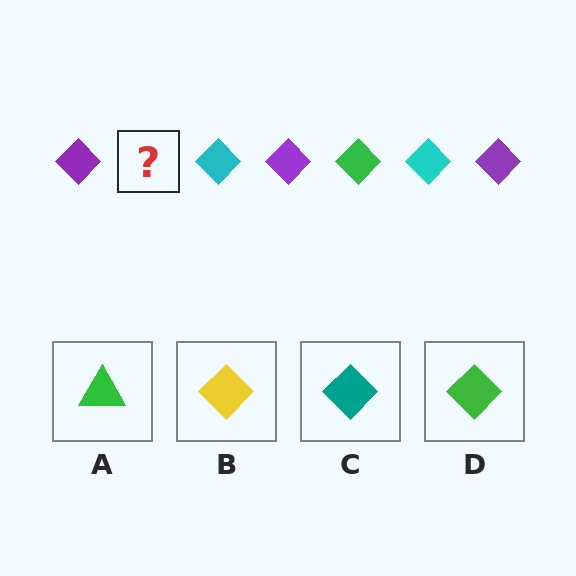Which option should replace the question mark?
Option D.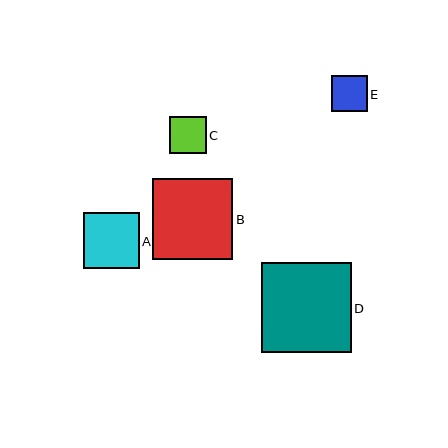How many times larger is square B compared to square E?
Square B is approximately 2.3 times the size of square E.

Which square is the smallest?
Square E is the smallest with a size of approximately 35 pixels.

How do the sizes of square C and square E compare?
Square C and square E are approximately the same size.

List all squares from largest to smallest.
From largest to smallest: D, B, A, C, E.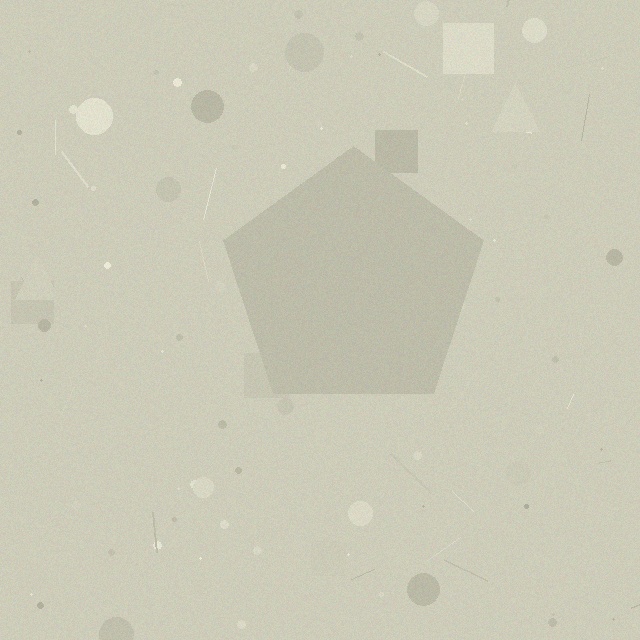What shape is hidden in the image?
A pentagon is hidden in the image.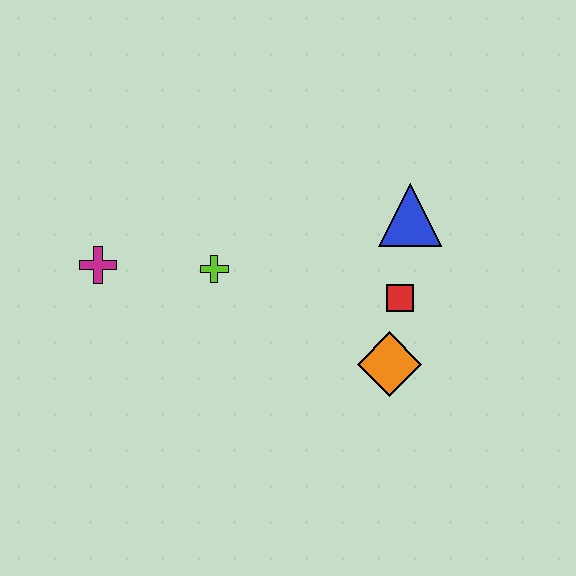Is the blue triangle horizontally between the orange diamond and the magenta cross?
No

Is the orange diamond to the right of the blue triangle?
No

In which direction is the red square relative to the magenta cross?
The red square is to the right of the magenta cross.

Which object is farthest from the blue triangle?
The magenta cross is farthest from the blue triangle.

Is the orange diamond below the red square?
Yes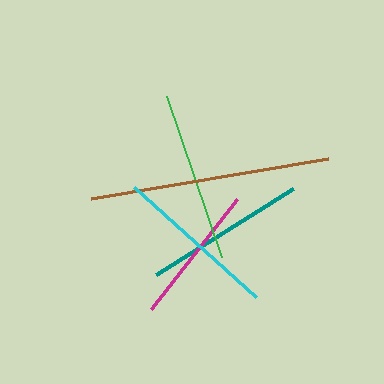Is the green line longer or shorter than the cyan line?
The green line is longer than the cyan line.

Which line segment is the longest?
The brown line is the longest at approximately 240 pixels.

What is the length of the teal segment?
The teal segment is approximately 162 pixels long.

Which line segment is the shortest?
The magenta line is the shortest at approximately 140 pixels.